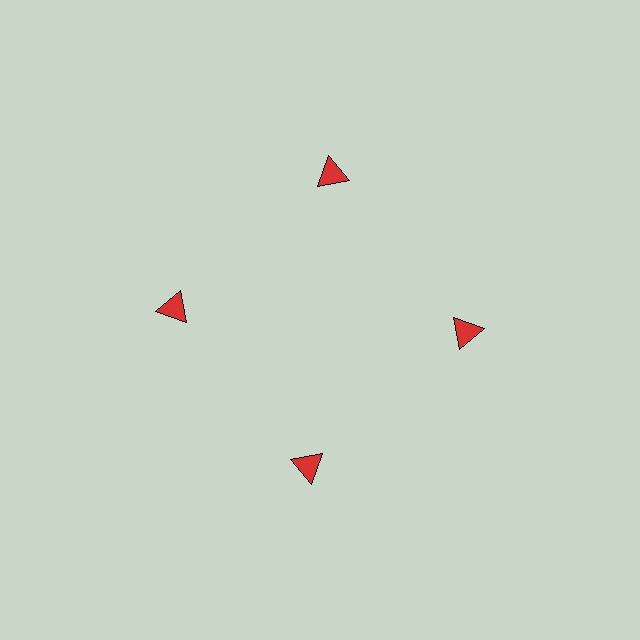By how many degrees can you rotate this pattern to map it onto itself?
The pattern maps onto itself every 90 degrees of rotation.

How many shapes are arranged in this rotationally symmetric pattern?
There are 4 shapes, arranged in 4 groups of 1.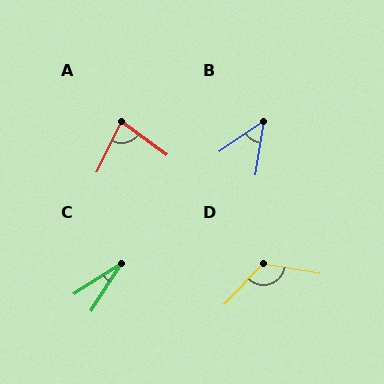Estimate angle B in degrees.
Approximately 47 degrees.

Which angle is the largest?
D, at approximately 124 degrees.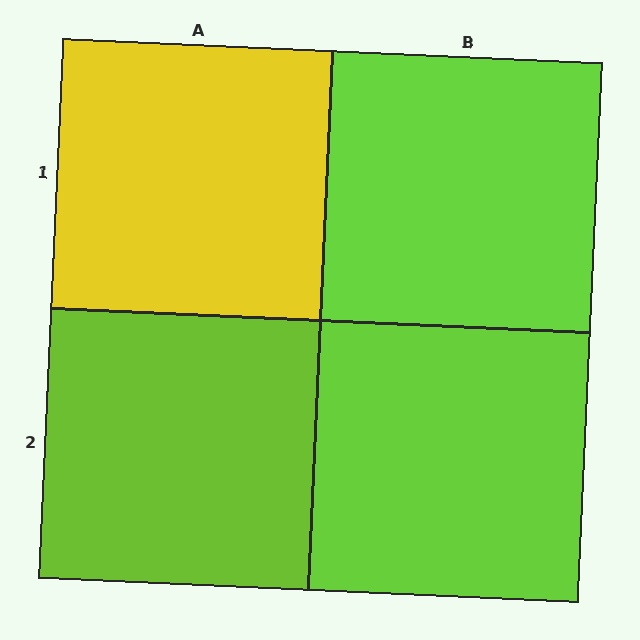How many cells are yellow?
1 cell is yellow.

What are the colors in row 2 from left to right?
Lime, lime.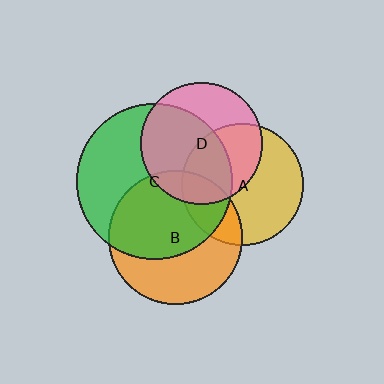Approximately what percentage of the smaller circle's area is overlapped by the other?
Approximately 60%.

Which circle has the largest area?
Circle C (green).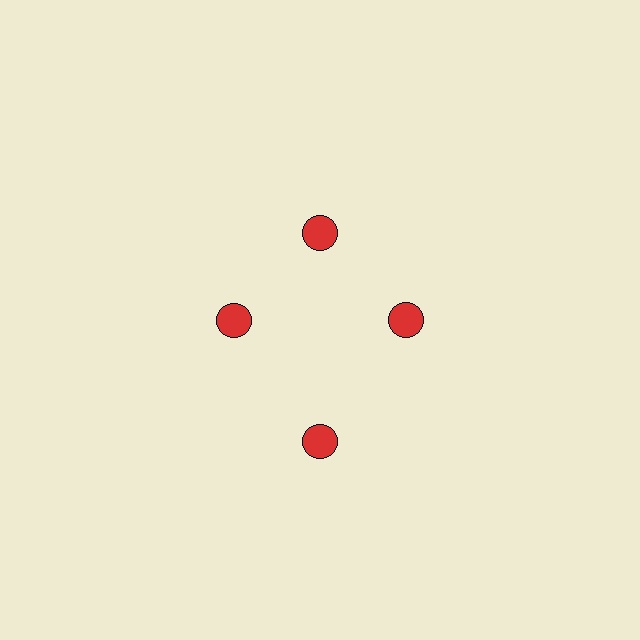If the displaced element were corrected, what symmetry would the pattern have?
It would have 4-fold rotational symmetry — the pattern would map onto itself every 90 degrees.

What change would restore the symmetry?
The symmetry would be restored by moving it inward, back onto the ring so that all 4 circles sit at equal angles and equal distance from the center.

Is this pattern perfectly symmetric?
No. The 4 red circles are arranged in a ring, but one element near the 6 o'clock position is pushed outward from the center, breaking the 4-fold rotational symmetry.